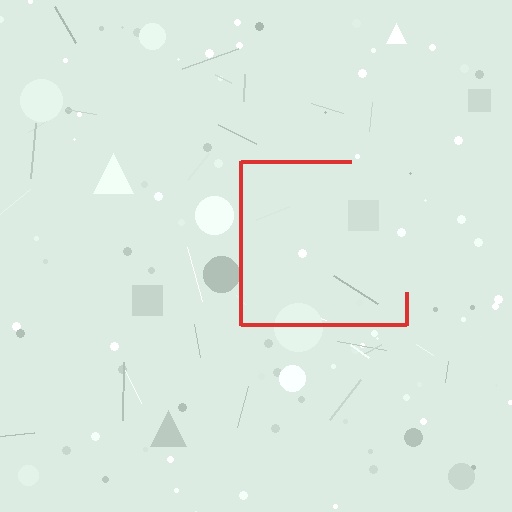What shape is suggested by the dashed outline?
The dashed outline suggests a square.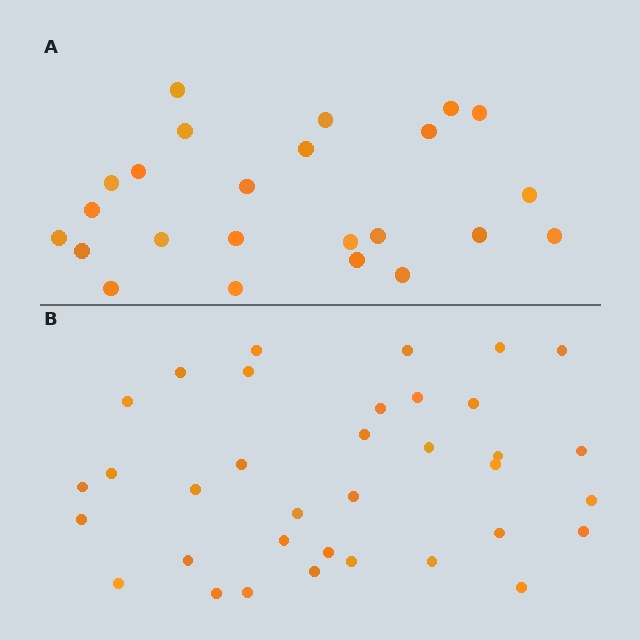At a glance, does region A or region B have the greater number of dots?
Region B (the bottom region) has more dots.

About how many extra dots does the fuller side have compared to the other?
Region B has roughly 12 or so more dots than region A.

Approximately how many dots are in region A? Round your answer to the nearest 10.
About 20 dots. (The exact count is 24, which rounds to 20.)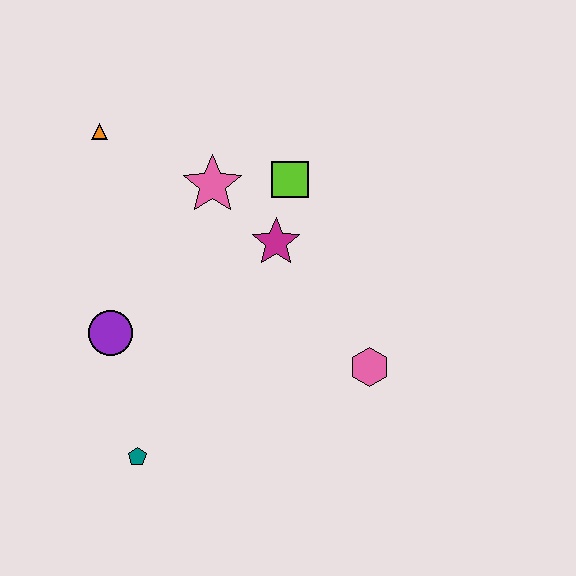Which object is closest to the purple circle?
The teal pentagon is closest to the purple circle.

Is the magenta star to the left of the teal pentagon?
No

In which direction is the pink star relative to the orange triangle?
The pink star is to the right of the orange triangle.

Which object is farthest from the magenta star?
The teal pentagon is farthest from the magenta star.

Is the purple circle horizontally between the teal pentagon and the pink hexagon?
No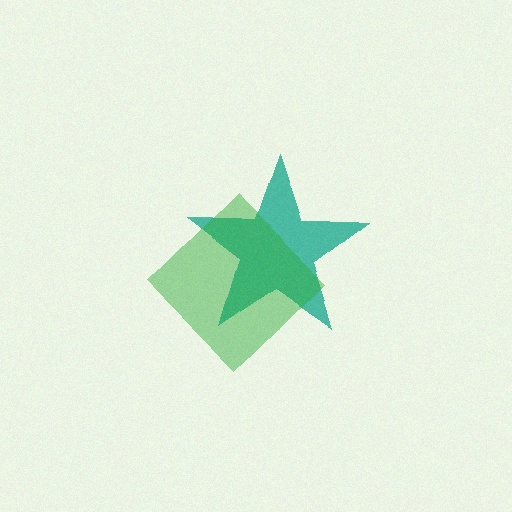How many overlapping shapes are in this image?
There are 2 overlapping shapes in the image.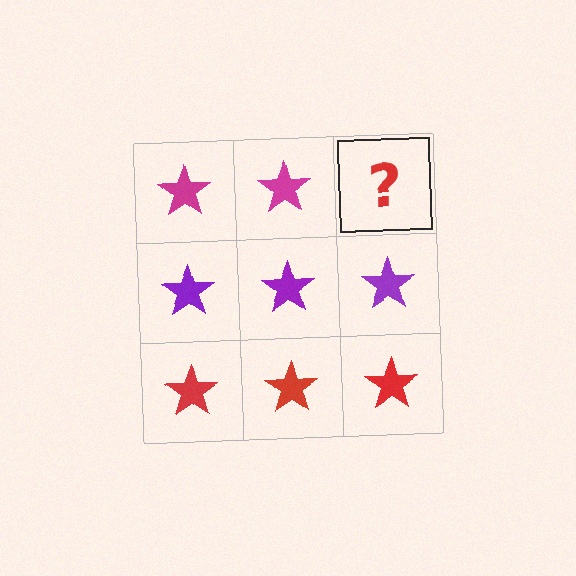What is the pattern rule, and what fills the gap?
The rule is that each row has a consistent color. The gap should be filled with a magenta star.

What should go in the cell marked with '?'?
The missing cell should contain a magenta star.